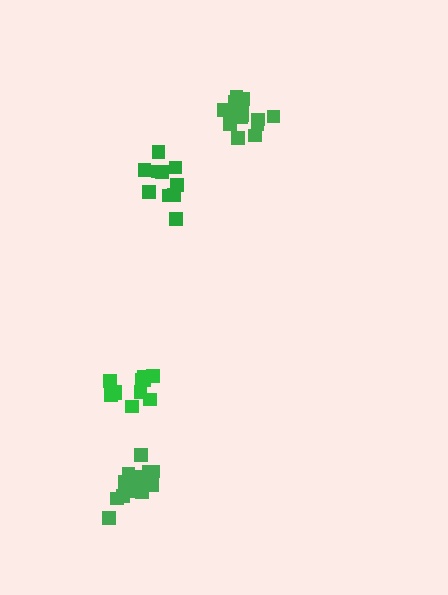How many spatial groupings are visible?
There are 4 spatial groupings.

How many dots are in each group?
Group 1: 14 dots, Group 2: 10 dots, Group 3: 11 dots, Group 4: 14 dots (49 total).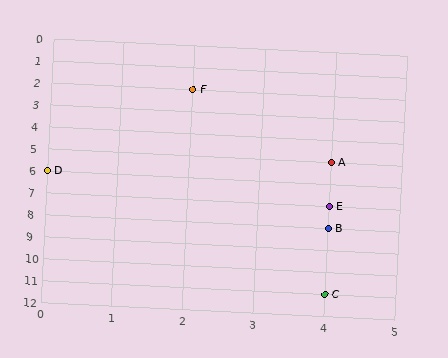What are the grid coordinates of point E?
Point E is at grid coordinates (4, 7).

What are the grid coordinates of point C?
Point C is at grid coordinates (4, 11).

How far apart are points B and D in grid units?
Points B and D are 4 columns and 2 rows apart (about 4.5 grid units diagonally).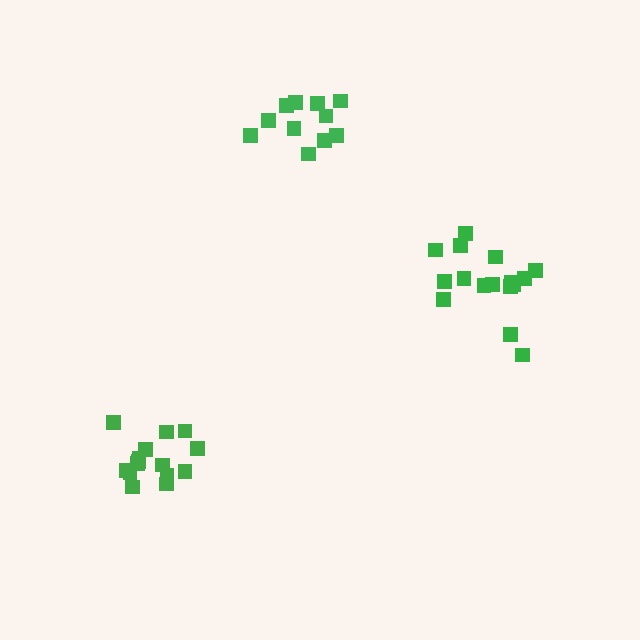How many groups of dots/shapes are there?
There are 3 groups.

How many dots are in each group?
Group 1: 11 dots, Group 2: 16 dots, Group 3: 15 dots (42 total).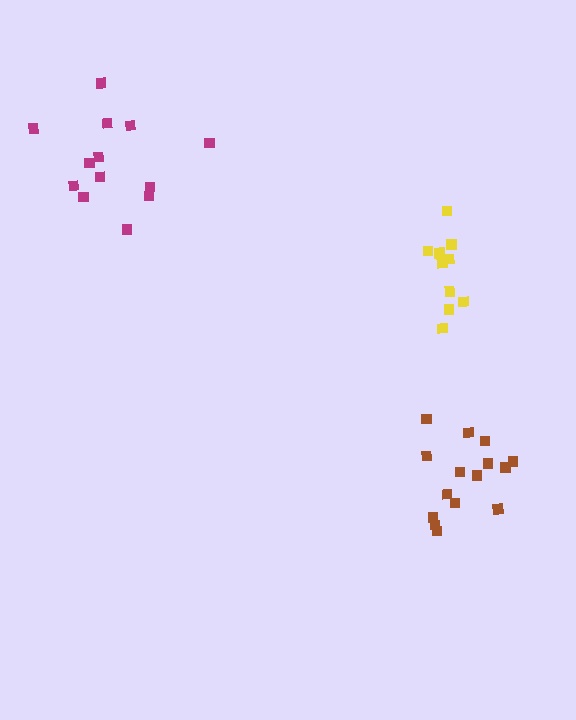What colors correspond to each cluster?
The clusters are colored: brown, yellow, magenta.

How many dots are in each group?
Group 1: 15 dots, Group 2: 10 dots, Group 3: 13 dots (38 total).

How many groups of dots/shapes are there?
There are 3 groups.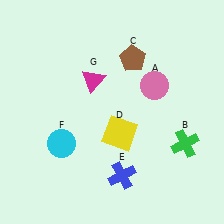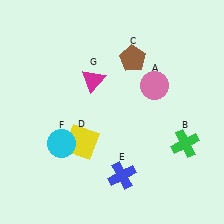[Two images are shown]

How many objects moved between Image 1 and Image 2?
1 object moved between the two images.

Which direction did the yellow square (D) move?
The yellow square (D) moved left.